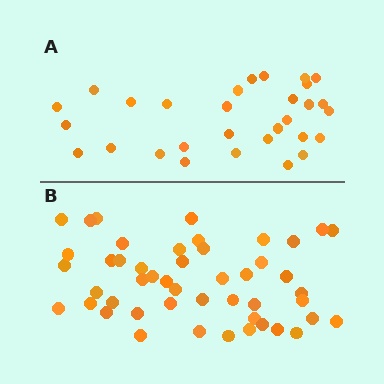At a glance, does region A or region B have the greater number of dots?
Region B (the bottom region) has more dots.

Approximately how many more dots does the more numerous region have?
Region B has approximately 20 more dots than region A.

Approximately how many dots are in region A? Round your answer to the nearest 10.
About 30 dots.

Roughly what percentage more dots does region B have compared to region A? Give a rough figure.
About 60% more.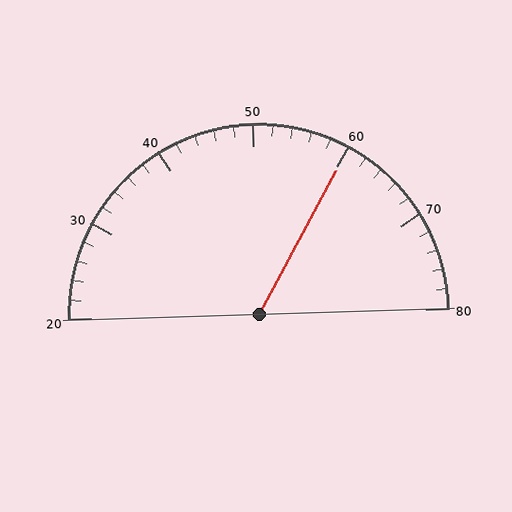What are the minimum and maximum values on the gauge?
The gauge ranges from 20 to 80.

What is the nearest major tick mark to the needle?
The nearest major tick mark is 60.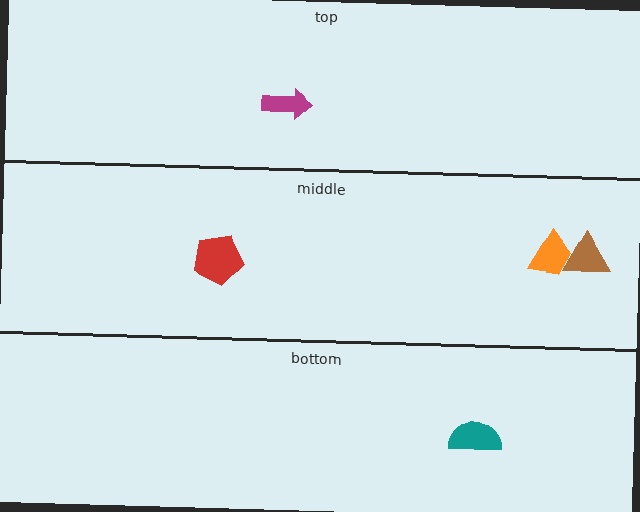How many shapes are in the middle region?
3.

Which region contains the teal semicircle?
The bottom region.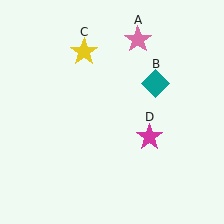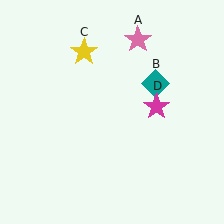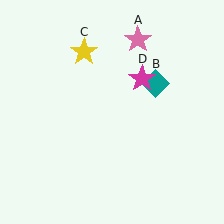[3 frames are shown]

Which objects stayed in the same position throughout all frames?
Pink star (object A) and teal diamond (object B) and yellow star (object C) remained stationary.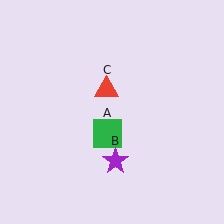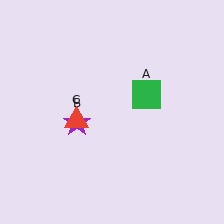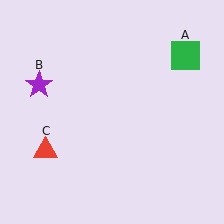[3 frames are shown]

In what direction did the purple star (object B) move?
The purple star (object B) moved up and to the left.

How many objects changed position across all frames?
3 objects changed position: green square (object A), purple star (object B), red triangle (object C).